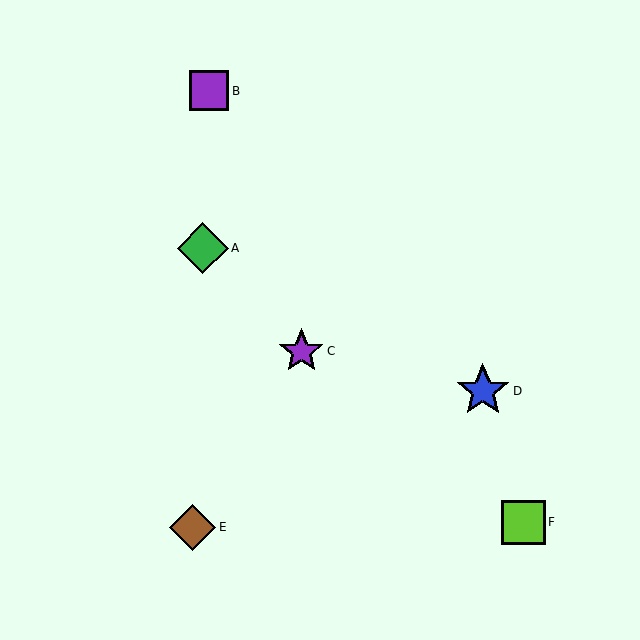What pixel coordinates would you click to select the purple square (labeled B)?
Click at (209, 91) to select the purple square B.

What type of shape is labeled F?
Shape F is a lime square.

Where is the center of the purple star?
The center of the purple star is at (301, 351).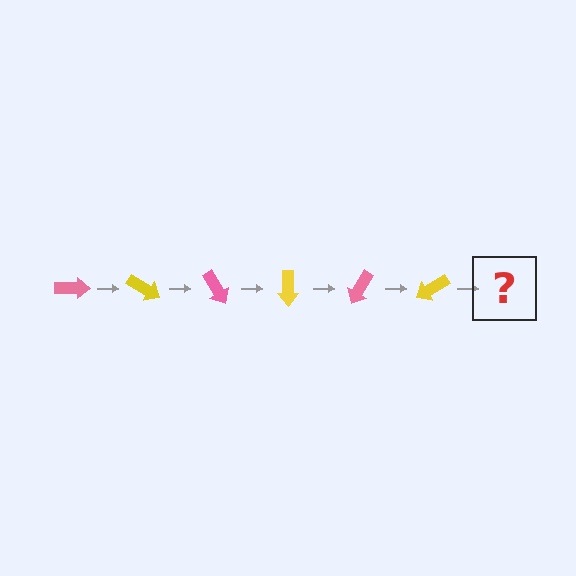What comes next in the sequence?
The next element should be a pink arrow, rotated 180 degrees from the start.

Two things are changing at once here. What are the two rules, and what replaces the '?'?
The two rules are that it rotates 30 degrees each step and the color cycles through pink and yellow. The '?' should be a pink arrow, rotated 180 degrees from the start.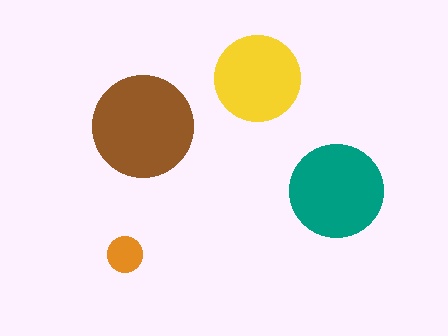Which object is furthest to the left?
The orange circle is leftmost.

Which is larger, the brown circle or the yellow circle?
The brown one.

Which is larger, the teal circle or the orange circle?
The teal one.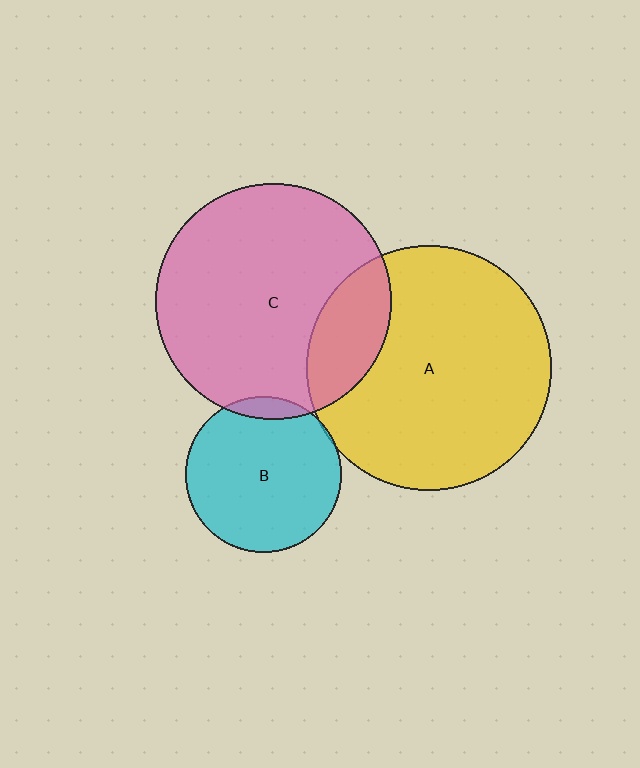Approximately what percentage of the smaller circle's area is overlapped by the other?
Approximately 5%.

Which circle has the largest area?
Circle A (yellow).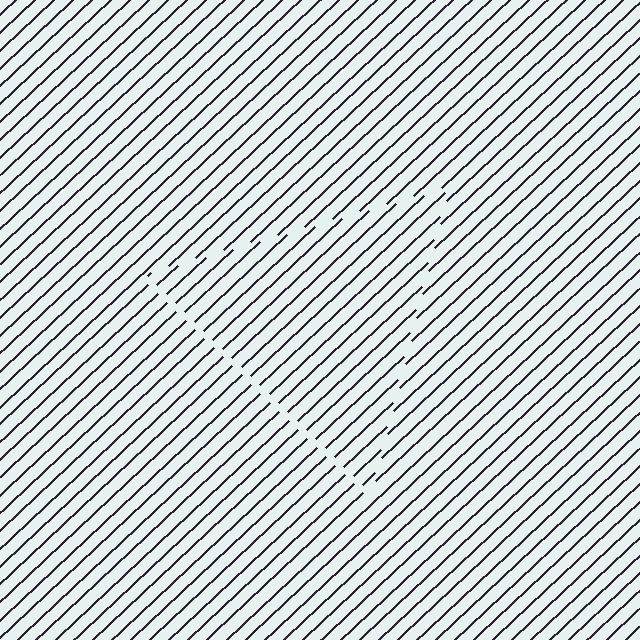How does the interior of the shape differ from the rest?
The interior of the shape contains the same grating, shifted by half a period — the contour is defined by the phase discontinuity where line-ends from the inner and outer gratings abut.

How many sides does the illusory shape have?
3 sides — the line-ends trace a triangle.